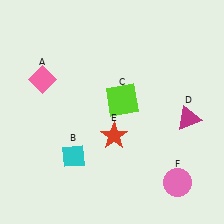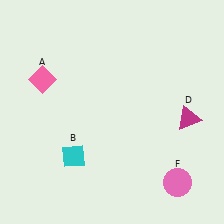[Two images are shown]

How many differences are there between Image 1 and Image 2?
There are 2 differences between the two images.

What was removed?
The lime square (C), the red star (E) were removed in Image 2.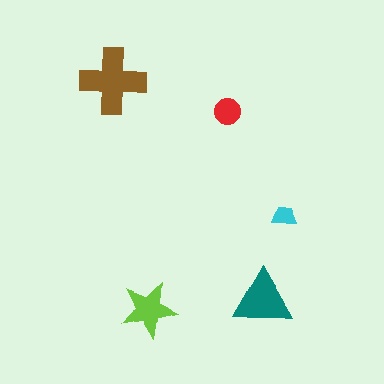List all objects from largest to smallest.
The brown cross, the teal triangle, the lime star, the red circle, the cyan trapezoid.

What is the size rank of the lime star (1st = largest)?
3rd.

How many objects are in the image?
There are 5 objects in the image.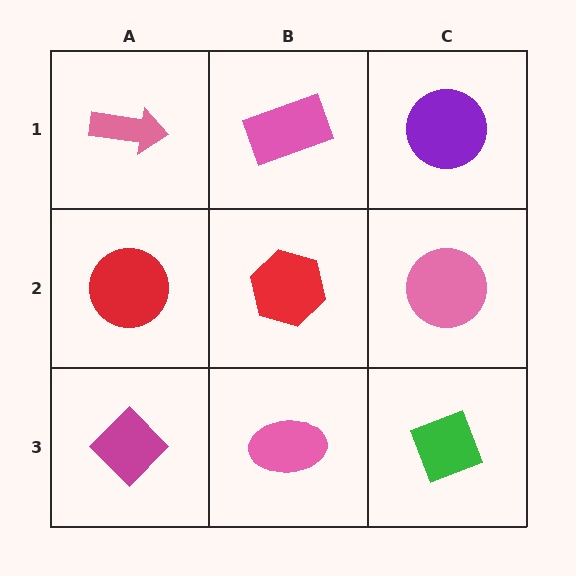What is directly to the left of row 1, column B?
A pink arrow.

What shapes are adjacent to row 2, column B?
A pink rectangle (row 1, column B), a pink ellipse (row 3, column B), a red circle (row 2, column A), a pink circle (row 2, column C).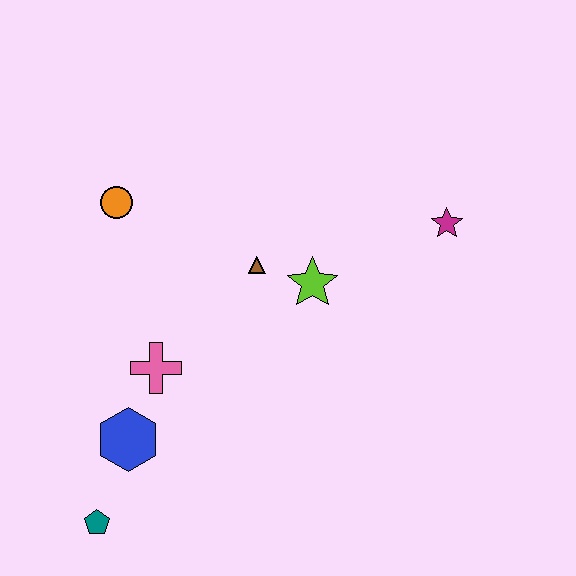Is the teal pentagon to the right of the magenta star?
No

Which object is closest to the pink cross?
The blue hexagon is closest to the pink cross.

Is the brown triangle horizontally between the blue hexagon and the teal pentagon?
No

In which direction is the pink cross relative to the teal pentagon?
The pink cross is above the teal pentagon.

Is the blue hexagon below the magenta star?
Yes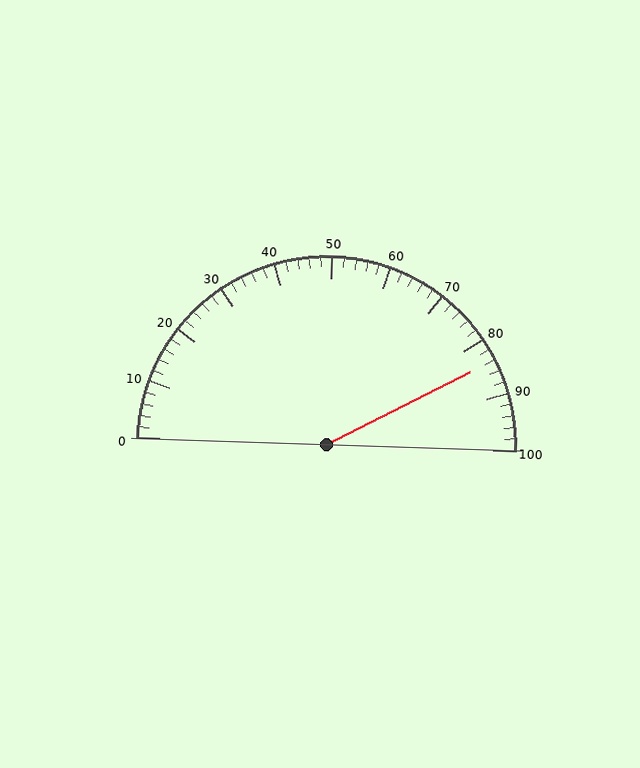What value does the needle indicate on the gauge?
The needle indicates approximately 84.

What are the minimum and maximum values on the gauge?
The gauge ranges from 0 to 100.